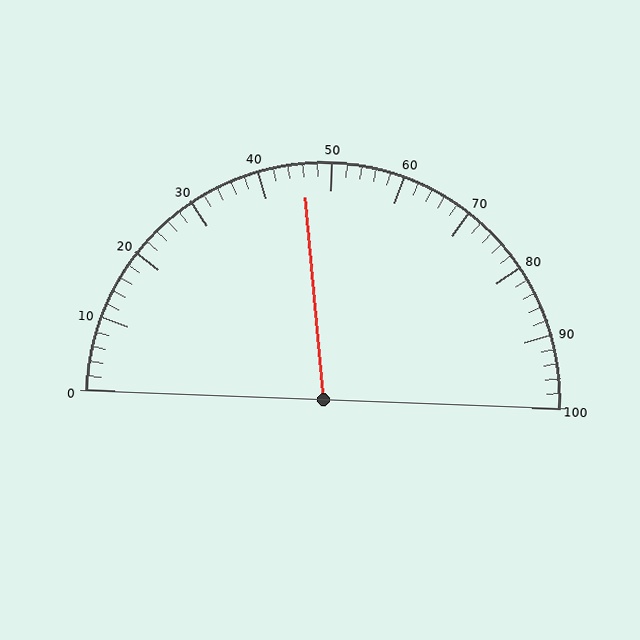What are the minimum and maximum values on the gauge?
The gauge ranges from 0 to 100.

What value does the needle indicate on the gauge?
The needle indicates approximately 46.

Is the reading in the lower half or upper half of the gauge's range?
The reading is in the lower half of the range (0 to 100).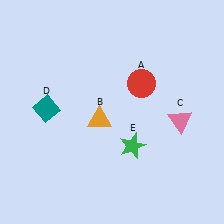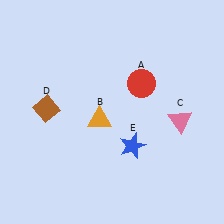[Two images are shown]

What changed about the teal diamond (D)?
In Image 1, D is teal. In Image 2, it changed to brown.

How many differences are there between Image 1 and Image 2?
There are 2 differences between the two images.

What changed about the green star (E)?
In Image 1, E is green. In Image 2, it changed to blue.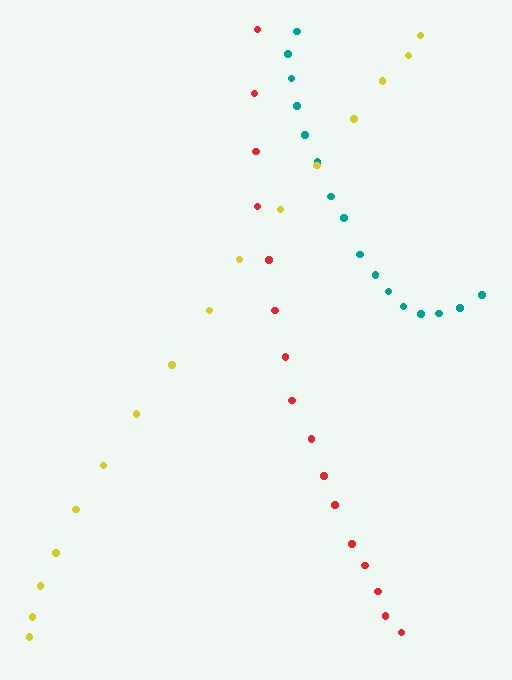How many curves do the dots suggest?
There are 3 distinct paths.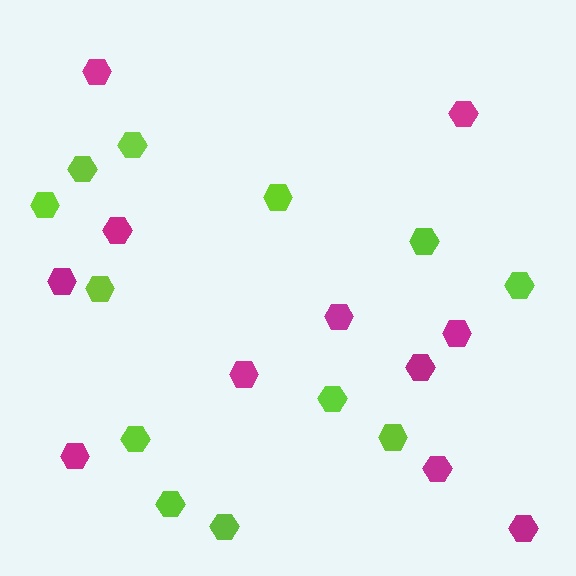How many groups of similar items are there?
There are 2 groups: one group of lime hexagons (12) and one group of magenta hexagons (11).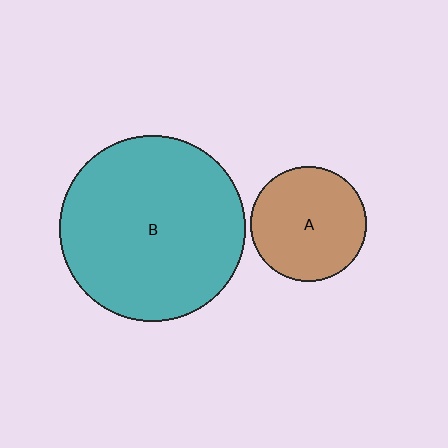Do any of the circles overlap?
No, none of the circles overlap.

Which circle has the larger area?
Circle B (teal).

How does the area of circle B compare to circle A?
Approximately 2.6 times.